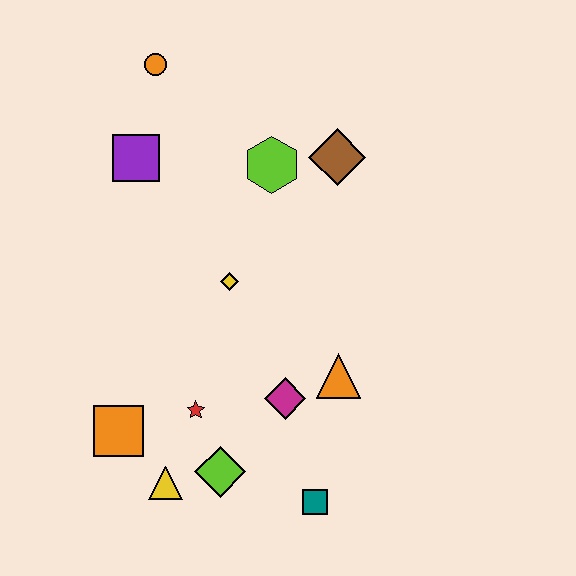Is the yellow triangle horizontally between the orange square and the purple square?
No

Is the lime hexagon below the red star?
No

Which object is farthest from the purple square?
The teal square is farthest from the purple square.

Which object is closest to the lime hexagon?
The brown diamond is closest to the lime hexagon.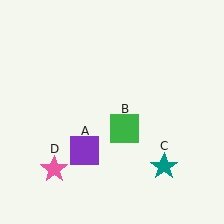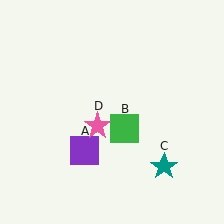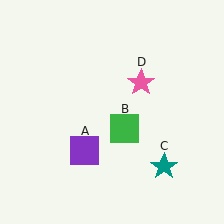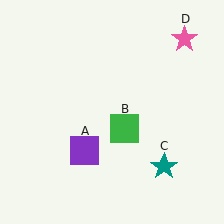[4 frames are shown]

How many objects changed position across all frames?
1 object changed position: pink star (object D).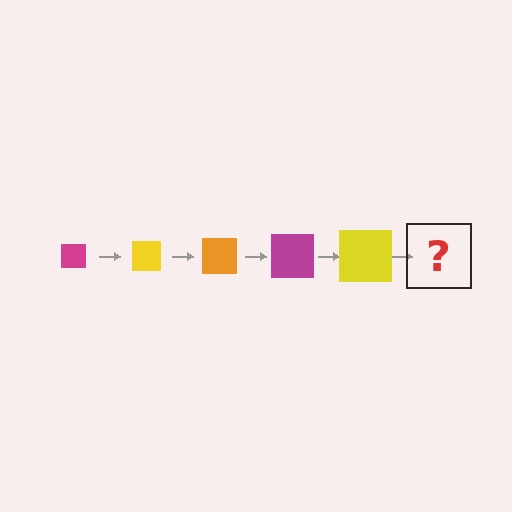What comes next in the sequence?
The next element should be an orange square, larger than the previous one.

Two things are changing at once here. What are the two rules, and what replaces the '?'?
The two rules are that the square grows larger each step and the color cycles through magenta, yellow, and orange. The '?' should be an orange square, larger than the previous one.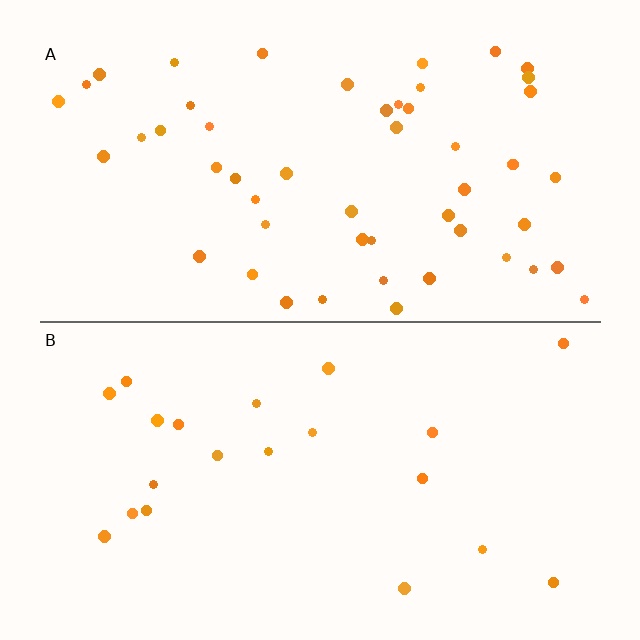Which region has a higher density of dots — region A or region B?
A (the top).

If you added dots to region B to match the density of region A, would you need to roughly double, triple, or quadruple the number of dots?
Approximately triple.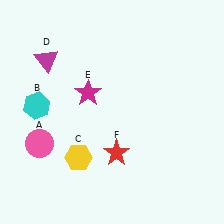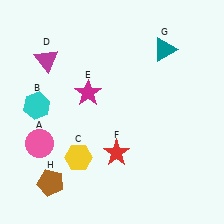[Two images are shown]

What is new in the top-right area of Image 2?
A teal triangle (G) was added in the top-right area of Image 2.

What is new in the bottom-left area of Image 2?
A brown pentagon (H) was added in the bottom-left area of Image 2.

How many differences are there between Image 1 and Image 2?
There are 2 differences between the two images.